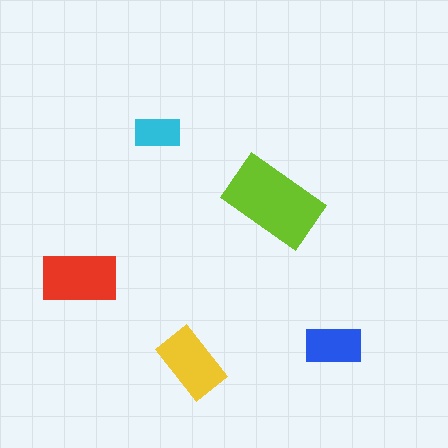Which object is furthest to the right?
The blue rectangle is rightmost.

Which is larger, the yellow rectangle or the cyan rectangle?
The yellow one.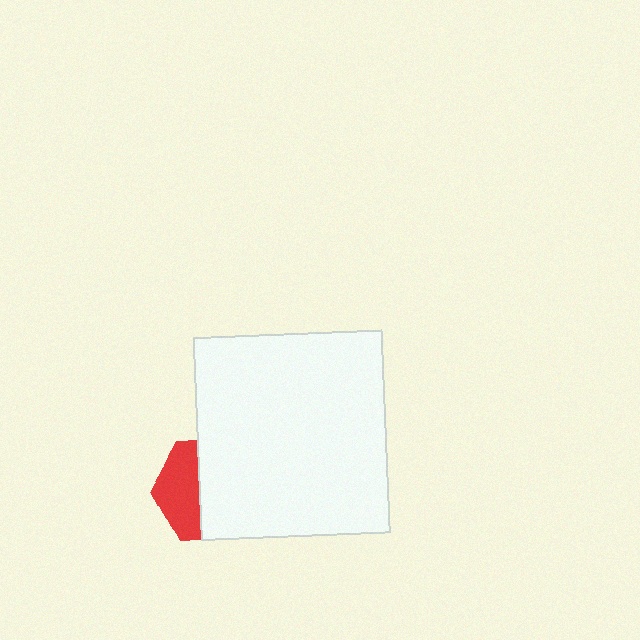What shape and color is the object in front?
The object in front is a white rectangle.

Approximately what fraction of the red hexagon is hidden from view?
Roughly 60% of the red hexagon is hidden behind the white rectangle.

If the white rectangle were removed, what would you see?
You would see the complete red hexagon.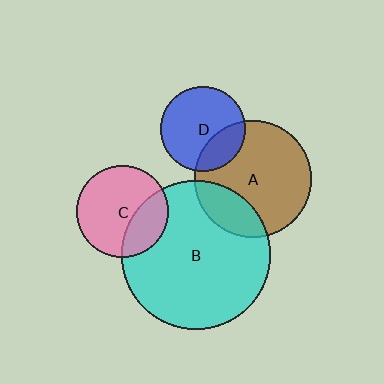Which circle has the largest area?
Circle B (cyan).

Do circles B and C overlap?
Yes.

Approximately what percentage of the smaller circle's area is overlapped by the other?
Approximately 30%.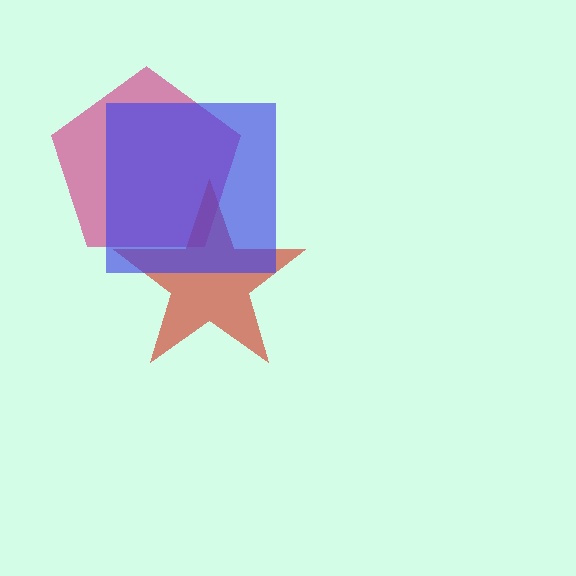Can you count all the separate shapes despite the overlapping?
Yes, there are 3 separate shapes.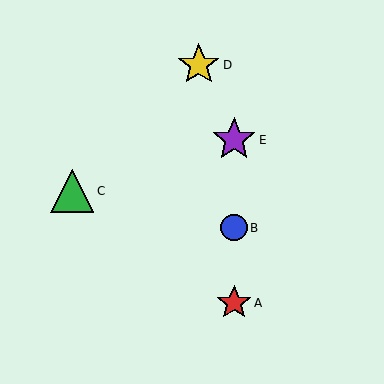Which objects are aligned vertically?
Objects A, B, E are aligned vertically.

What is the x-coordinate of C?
Object C is at x≈72.